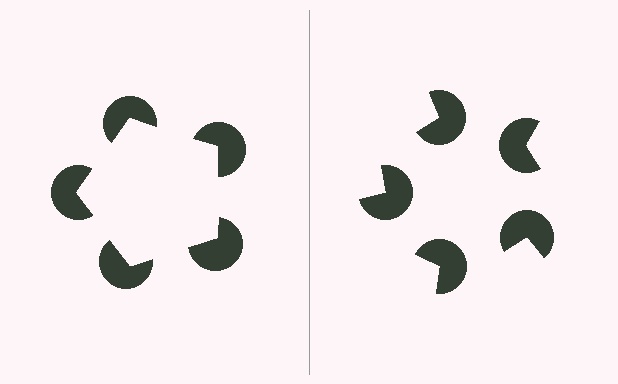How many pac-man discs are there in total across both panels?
10 — 5 on each side.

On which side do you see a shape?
An illusory pentagon appears on the left side. On the right side the wedge cuts are rotated, so no coherent shape forms.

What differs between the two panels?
The pac-man discs are positioned identically on both sides; only the wedge orientations differ. On the left they align to a pentagon; on the right they are misaligned.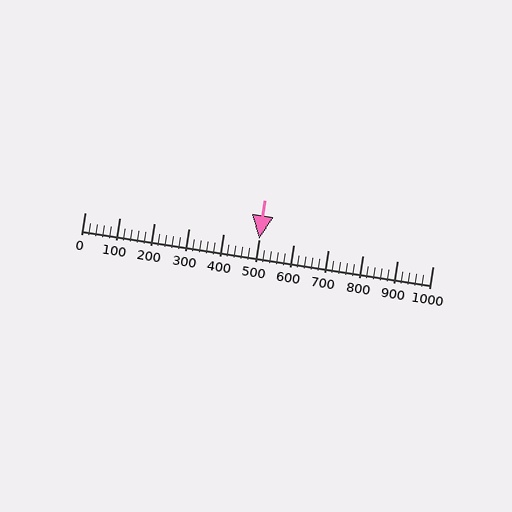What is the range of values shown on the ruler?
The ruler shows values from 0 to 1000.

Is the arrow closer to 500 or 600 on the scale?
The arrow is closer to 500.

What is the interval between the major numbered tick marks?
The major tick marks are spaced 100 units apart.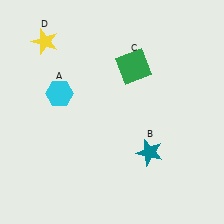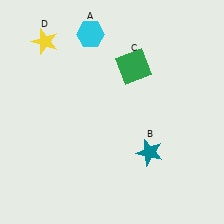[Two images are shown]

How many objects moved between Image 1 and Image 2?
1 object moved between the two images.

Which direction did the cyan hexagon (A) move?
The cyan hexagon (A) moved up.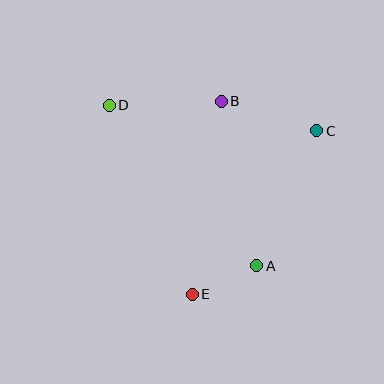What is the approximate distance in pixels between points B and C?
The distance between B and C is approximately 100 pixels.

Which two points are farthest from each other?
Points A and D are farthest from each other.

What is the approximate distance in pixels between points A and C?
The distance between A and C is approximately 148 pixels.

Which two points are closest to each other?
Points A and E are closest to each other.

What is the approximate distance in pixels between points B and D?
The distance between B and D is approximately 112 pixels.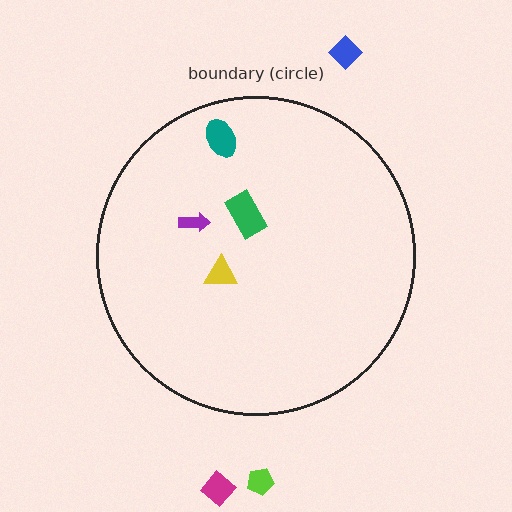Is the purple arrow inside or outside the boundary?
Inside.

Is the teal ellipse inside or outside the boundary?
Inside.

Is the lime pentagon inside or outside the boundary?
Outside.